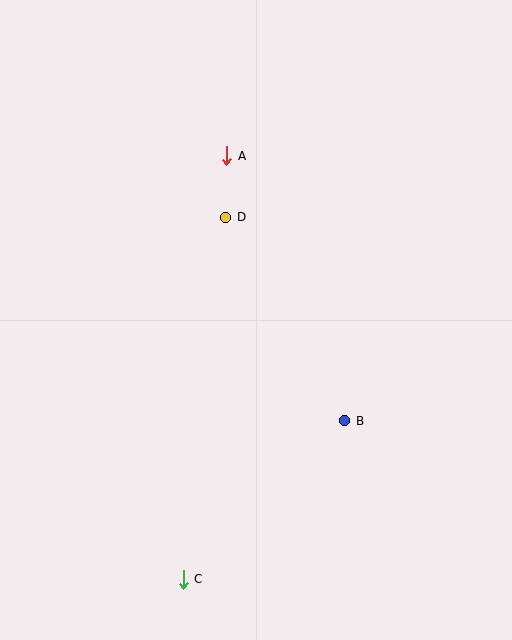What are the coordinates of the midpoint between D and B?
The midpoint between D and B is at (285, 319).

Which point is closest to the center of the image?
Point D at (226, 217) is closest to the center.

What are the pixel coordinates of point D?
Point D is at (226, 217).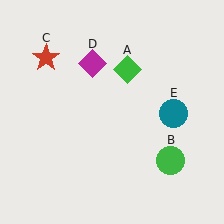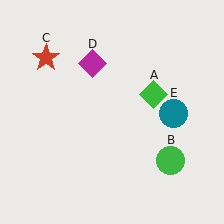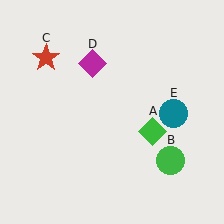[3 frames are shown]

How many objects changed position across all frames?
1 object changed position: green diamond (object A).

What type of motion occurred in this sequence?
The green diamond (object A) rotated clockwise around the center of the scene.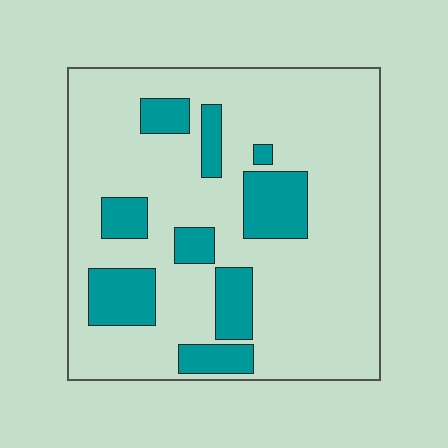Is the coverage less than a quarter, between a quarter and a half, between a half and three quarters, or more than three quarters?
Less than a quarter.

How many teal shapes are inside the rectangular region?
9.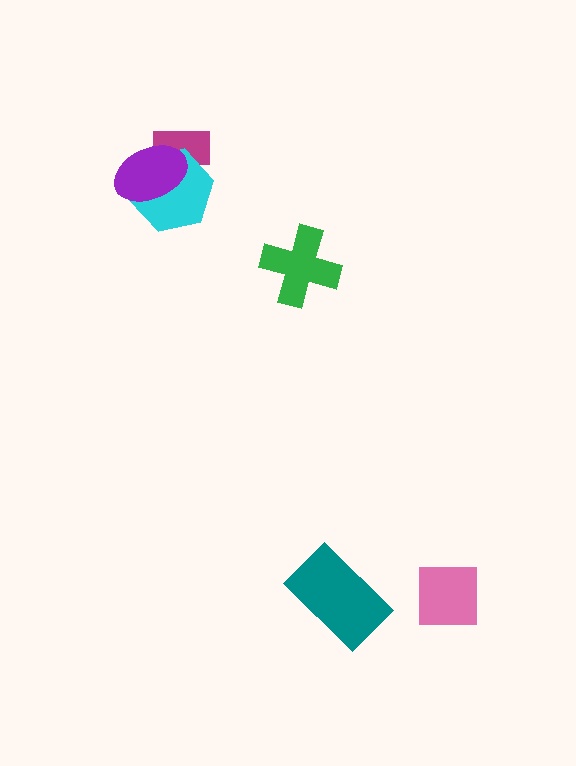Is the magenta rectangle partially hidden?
Yes, it is partially covered by another shape.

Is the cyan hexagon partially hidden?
Yes, it is partially covered by another shape.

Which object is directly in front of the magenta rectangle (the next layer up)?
The cyan hexagon is directly in front of the magenta rectangle.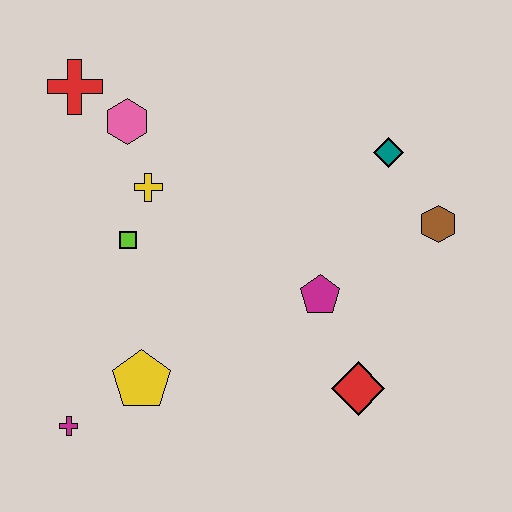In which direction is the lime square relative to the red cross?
The lime square is below the red cross.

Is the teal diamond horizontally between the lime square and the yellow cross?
No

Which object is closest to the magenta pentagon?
The red diamond is closest to the magenta pentagon.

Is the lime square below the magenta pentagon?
No